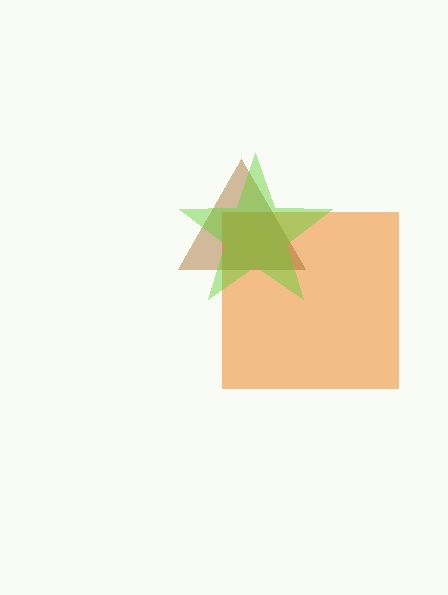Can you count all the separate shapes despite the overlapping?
Yes, there are 3 separate shapes.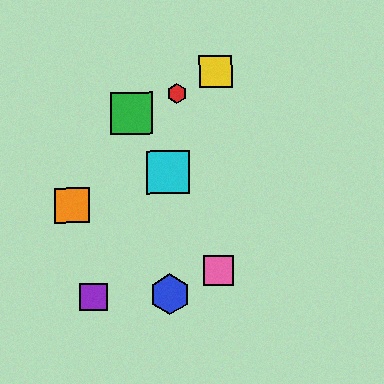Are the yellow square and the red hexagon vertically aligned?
No, the yellow square is at x≈216 and the red hexagon is at x≈177.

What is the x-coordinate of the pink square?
The pink square is at x≈218.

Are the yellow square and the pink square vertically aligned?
Yes, both are at x≈216.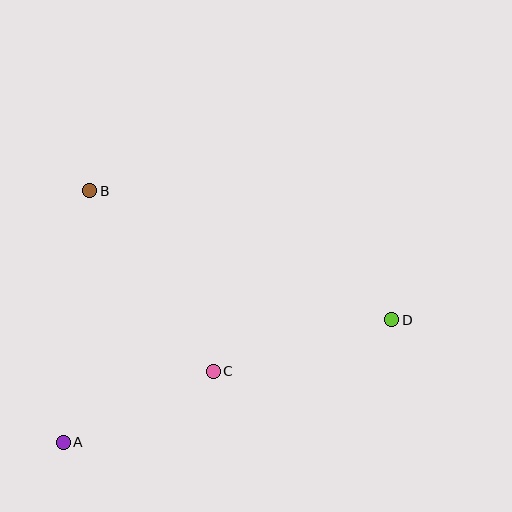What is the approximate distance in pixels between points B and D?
The distance between B and D is approximately 328 pixels.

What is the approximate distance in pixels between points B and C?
The distance between B and C is approximately 219 pixels.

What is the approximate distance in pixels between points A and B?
The distance between A and B is approximately 253 pixels.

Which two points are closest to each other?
Points A and C are closest to each other.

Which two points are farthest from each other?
Points A and D are farthest from each other.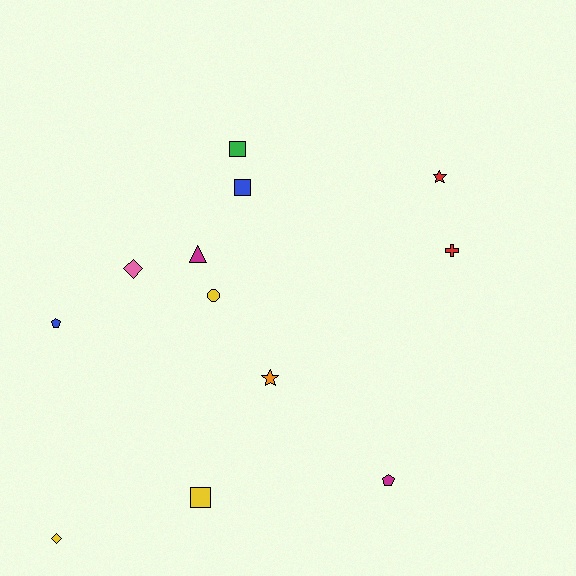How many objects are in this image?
There are 12 objects.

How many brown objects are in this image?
There are no brown objects.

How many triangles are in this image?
There is 1 triangle.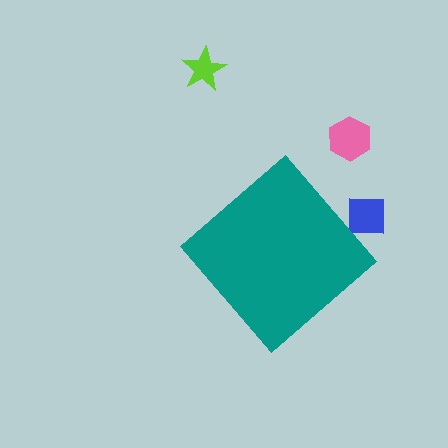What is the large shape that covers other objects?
A teal diamond.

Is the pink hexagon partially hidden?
No, the pink hexagon is fully visible.